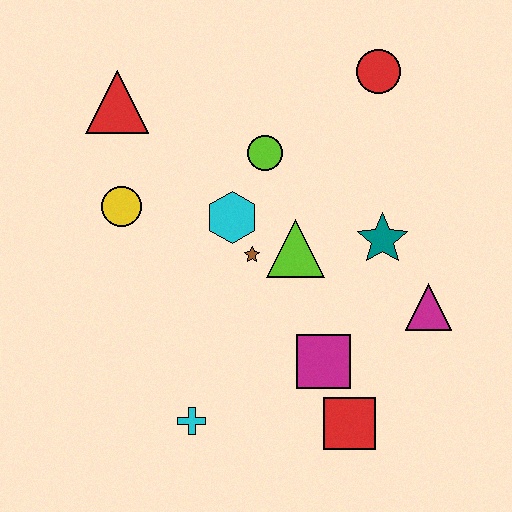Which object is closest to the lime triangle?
The brown star is closest to the lime triangle.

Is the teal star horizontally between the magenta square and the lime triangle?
No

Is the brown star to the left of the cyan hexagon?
No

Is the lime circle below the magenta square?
No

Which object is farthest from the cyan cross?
The red circle is farthest from the cyan cross.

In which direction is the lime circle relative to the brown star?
The lime circle is above the brown star.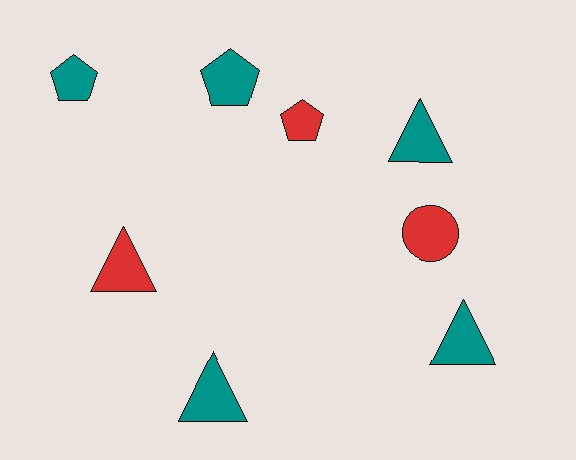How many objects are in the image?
There are 8 objects.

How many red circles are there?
There is 1 red circle.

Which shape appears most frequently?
Triangle, with 4 objects.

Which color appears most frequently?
Teal, with 5 objects.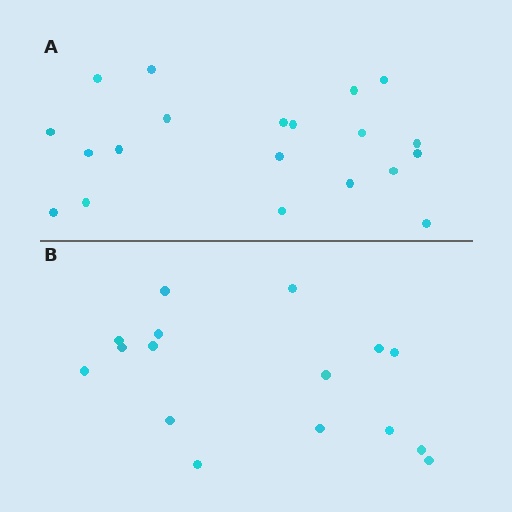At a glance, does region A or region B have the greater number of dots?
Region A (the top region) has more dots.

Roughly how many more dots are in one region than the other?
Region A has about 4 more dots than region B.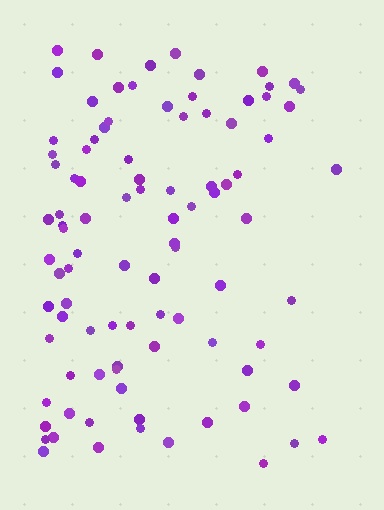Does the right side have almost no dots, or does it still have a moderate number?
Still a moderate number, just noticeably fewer than the left.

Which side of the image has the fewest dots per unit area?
The right.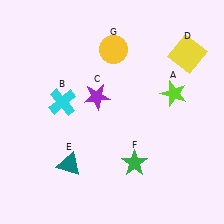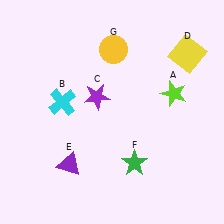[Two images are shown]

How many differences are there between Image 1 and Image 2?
There is 1 difference between the two images.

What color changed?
The triangle (E) changed from teal in Image 1 to purple in Image 2.